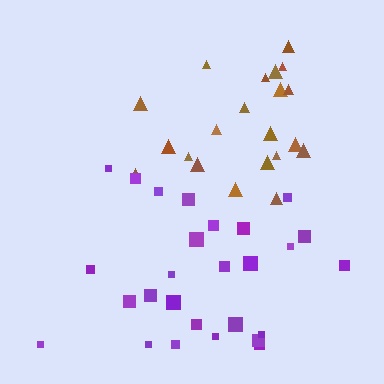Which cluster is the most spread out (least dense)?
Purple.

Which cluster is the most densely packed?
Brown.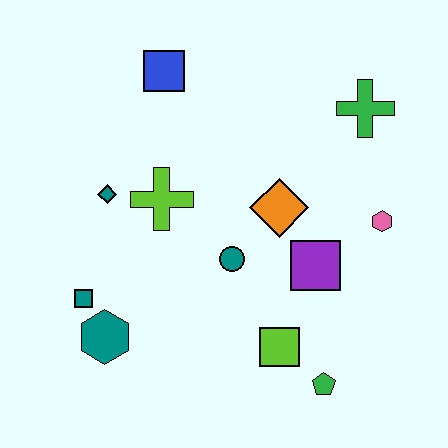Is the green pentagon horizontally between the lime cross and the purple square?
No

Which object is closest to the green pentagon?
The lime square is closest to the green pentagon.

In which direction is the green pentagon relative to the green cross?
The green pentagon is below the green cross.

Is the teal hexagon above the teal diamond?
No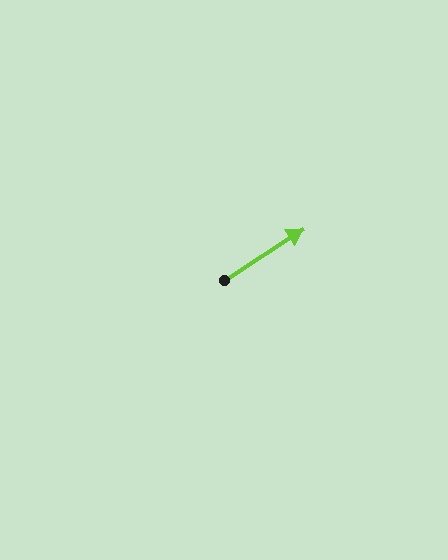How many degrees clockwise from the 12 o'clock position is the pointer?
Approximately 57 degrees.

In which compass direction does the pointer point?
Northeast.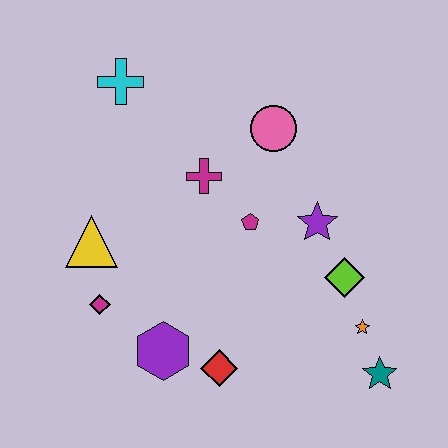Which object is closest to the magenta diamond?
The yellow triangle is closest to the magenta diamond.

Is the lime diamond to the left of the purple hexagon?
No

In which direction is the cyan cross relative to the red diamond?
The cyan cross is above the red diamond.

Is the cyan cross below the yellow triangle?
No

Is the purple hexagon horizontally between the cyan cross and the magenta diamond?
No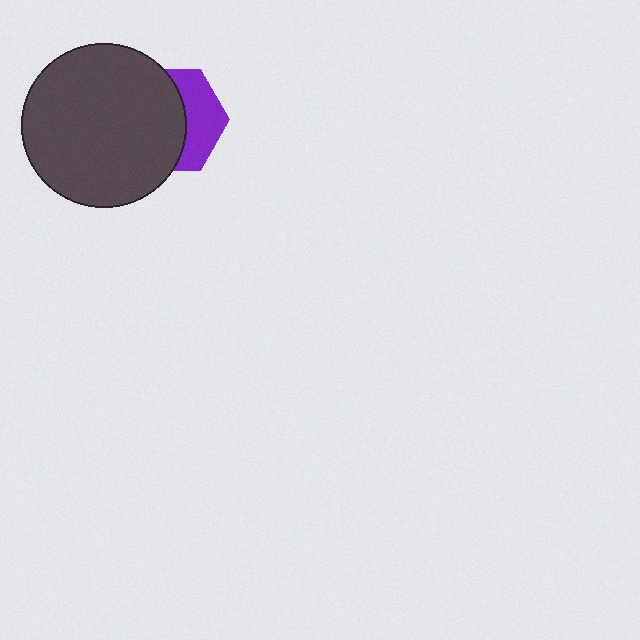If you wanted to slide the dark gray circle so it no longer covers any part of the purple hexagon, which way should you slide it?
Slide it left — that is the most direct way to separate the two shapes.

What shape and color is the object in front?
The object in front is a dark gray circle.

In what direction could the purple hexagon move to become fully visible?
The purple hexagon could move right. That would shift it out from behind the dark gray circle entirely.